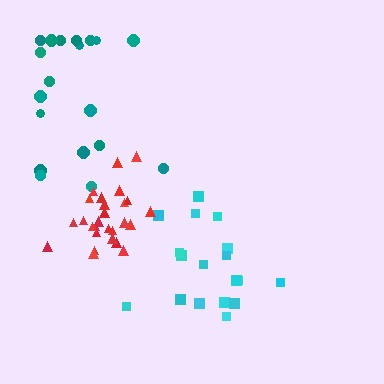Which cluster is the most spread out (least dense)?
Teal.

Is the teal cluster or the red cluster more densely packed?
Red.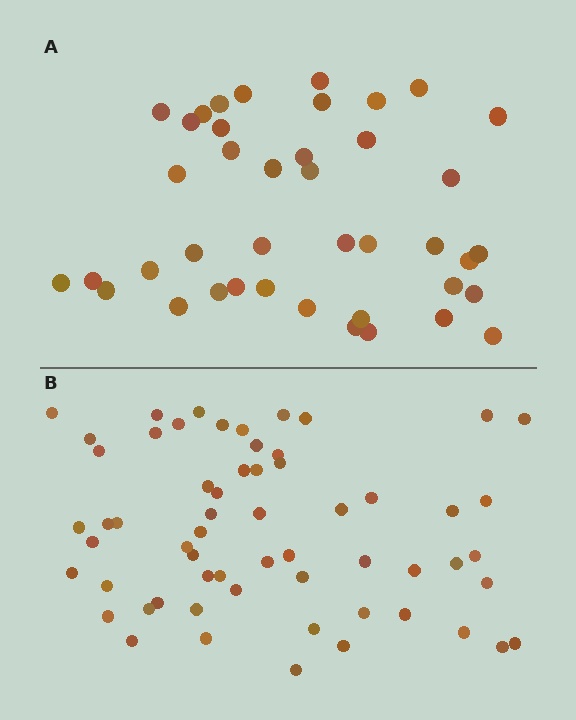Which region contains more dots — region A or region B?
Region B (the bottom region) has more dots.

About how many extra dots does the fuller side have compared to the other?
Region B has approximately 20 more dots than region A.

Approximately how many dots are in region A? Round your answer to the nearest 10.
About 40 dots. (The exact count is 41, which rounds to 40.)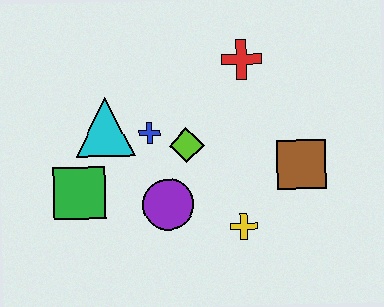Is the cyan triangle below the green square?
No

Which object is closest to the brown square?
The yellow cross is closest to the brown square.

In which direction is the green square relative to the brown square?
The green square is to the left of the brown square.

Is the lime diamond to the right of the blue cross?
Yes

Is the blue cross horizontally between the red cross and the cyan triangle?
Yes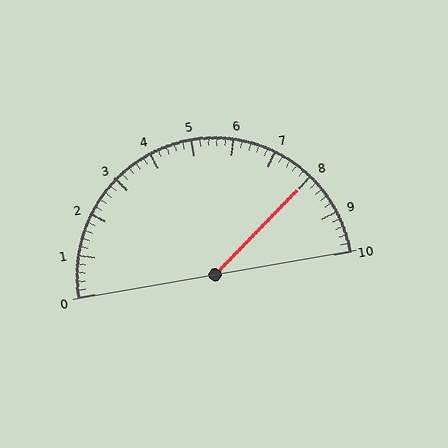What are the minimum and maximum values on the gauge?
The gauge ranges from 0 to 10.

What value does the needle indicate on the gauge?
The needle indicates approximately 8.0.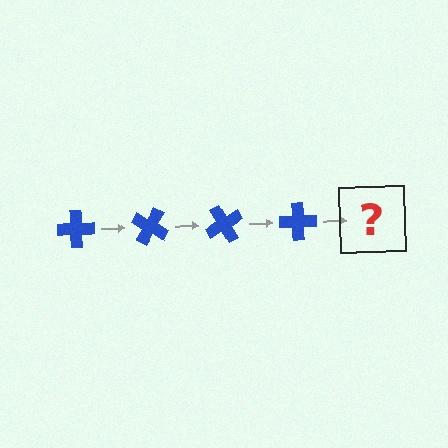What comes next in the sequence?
The next element should be a blue cross rotated 120 degrees.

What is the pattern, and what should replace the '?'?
The pattern is that the cross rotates 30 degrees each step. The '?' should be a blue cross rotated 120 degrees.